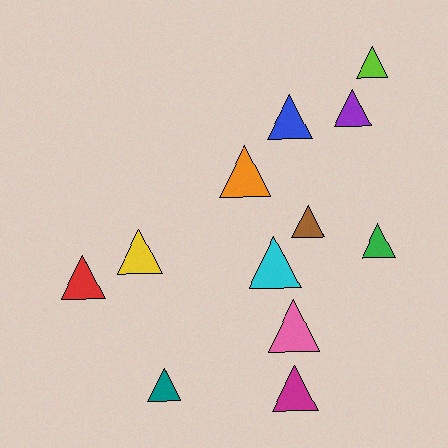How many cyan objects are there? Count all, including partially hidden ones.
There is 1 cyan object.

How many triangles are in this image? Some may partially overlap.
There are 12 triangles.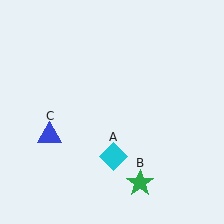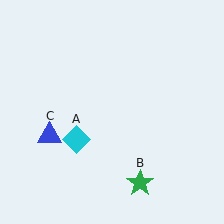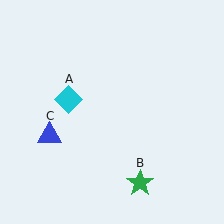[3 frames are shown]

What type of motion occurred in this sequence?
The cyan diamond (object A) rotated clockwise around the center of the scene.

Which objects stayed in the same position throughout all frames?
Green star (object B) and blue triangle (object C) remained stationary.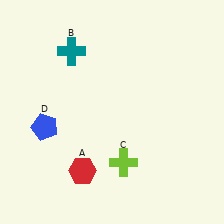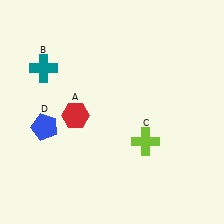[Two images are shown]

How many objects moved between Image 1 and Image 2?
3 objects moved between the two images.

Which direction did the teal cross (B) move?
The teal cross (B) moved left.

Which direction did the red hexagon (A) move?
The red hexagon (A) moved up.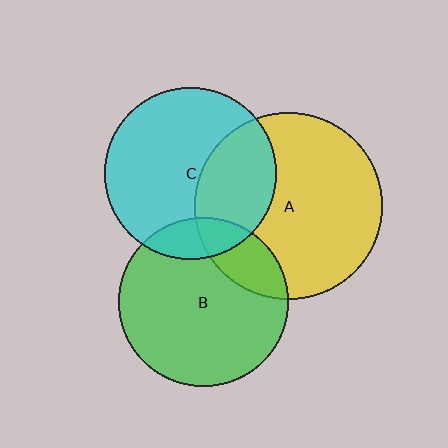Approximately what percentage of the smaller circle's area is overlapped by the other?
Approximately 15%.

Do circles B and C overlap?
Yes.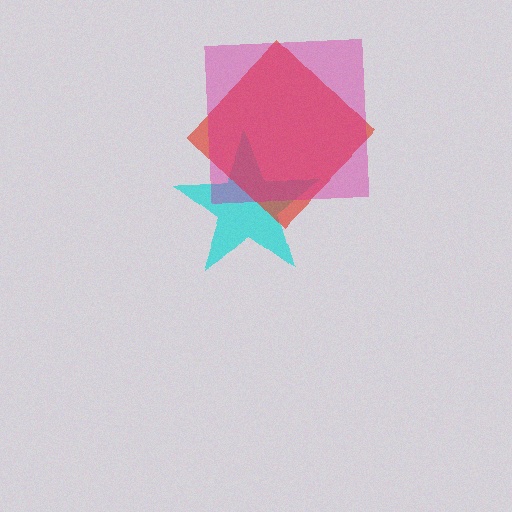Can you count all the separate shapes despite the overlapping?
Yes, there are 3 separate shapes.